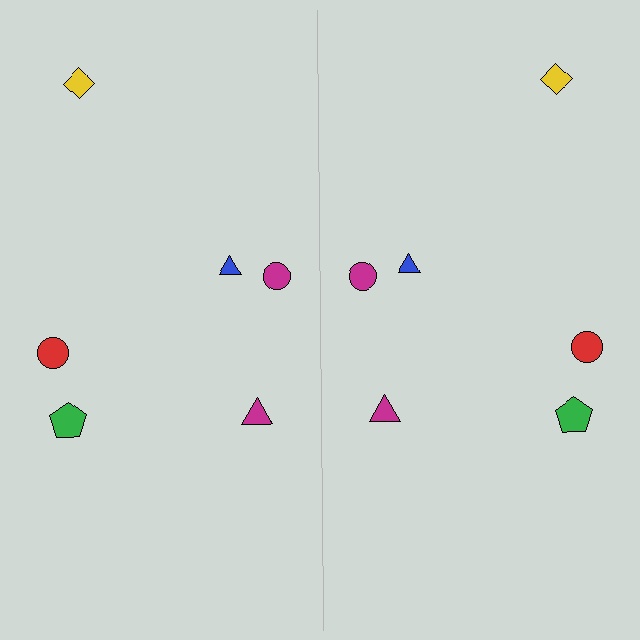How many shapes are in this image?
There are 12 shapes in this image.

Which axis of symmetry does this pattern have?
The pattern has a vertical axis of symmetry running through the center of the image.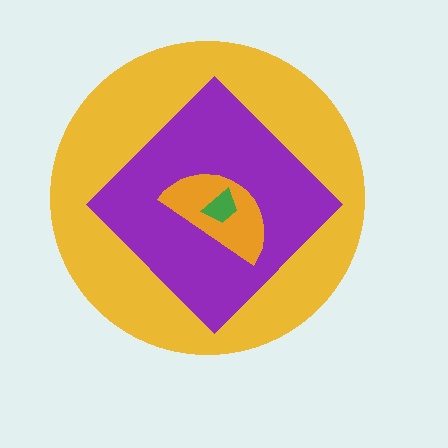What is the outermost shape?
The yellow circle.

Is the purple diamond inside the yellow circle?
Yes.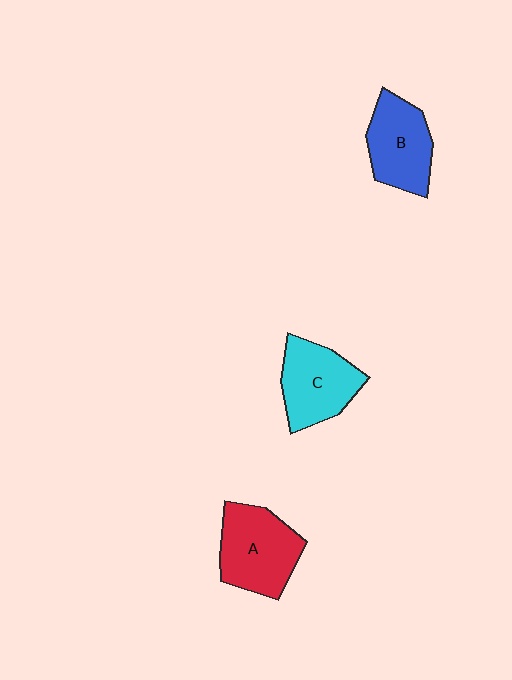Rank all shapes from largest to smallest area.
From largest to smallest: A (red), C (cyan), B (blue).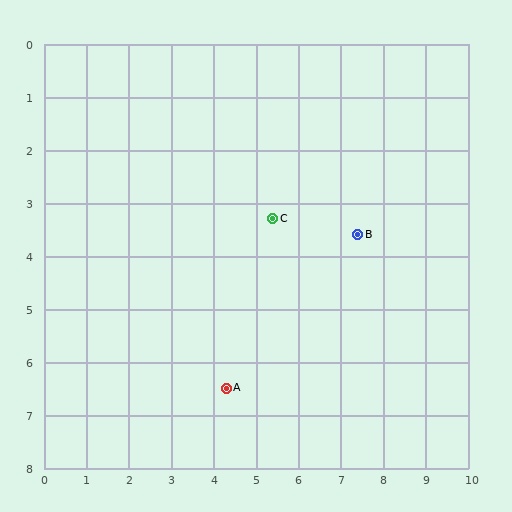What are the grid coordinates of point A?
Point A is at approximately (4.3, 6.5).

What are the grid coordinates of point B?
Point B is at approximately (7.4, 3.6).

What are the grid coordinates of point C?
Point C is at approximately (5.4, 3.3).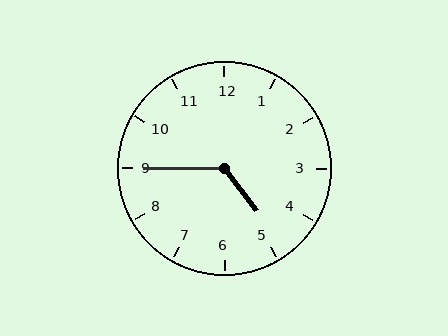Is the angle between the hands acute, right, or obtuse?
It is obtuse.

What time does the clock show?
4:45.